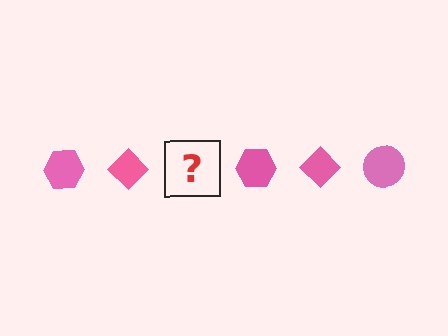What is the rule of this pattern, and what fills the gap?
The rule is that the pattern cycles through hexagon, diamond, circle shapes in pink. The gap should be filled with a pink circle.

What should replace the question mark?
The question mark should be replaced with a pink circle.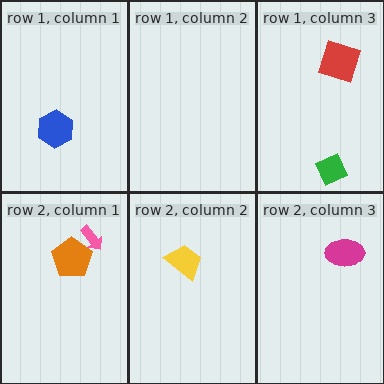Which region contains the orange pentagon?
The row 2, column 1 region.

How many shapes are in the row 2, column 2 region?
1.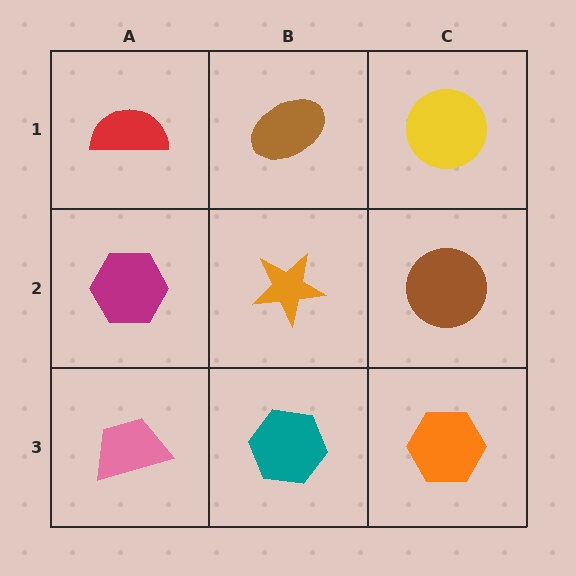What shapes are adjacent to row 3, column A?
A magenta hexagon (row 2, column A), a teal hexagon (row 3, column B).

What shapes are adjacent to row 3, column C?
A brown circle (row 2, column C), a teal hexagon (row 3, column B).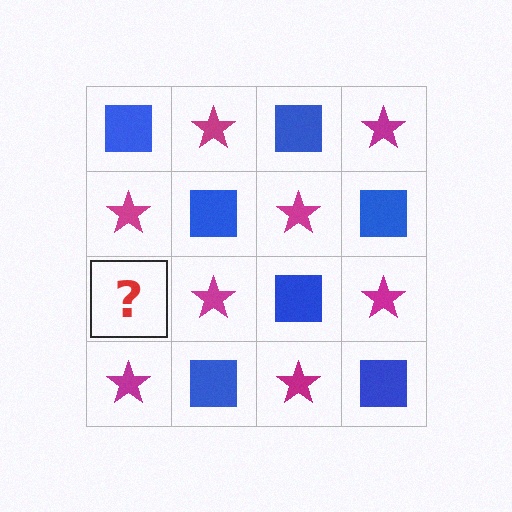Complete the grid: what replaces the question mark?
The question mark should be replaced with a blue square.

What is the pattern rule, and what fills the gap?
The rule is that it alternates blue square and magenta star in a checkerboard pattern. The gap should be filled with a blue square.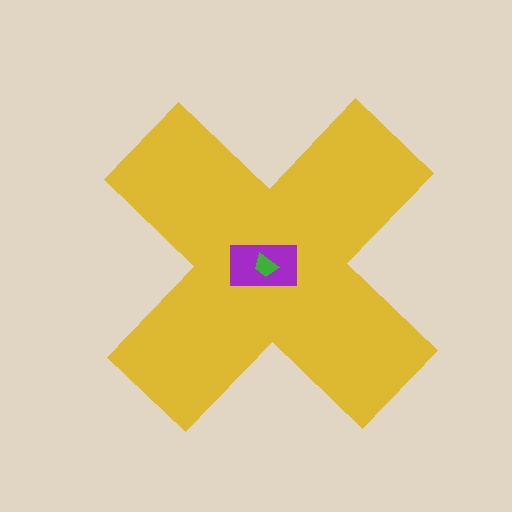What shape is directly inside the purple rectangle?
The green trapezoid.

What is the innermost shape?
The green trapezoid.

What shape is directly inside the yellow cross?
The purple rectangle.